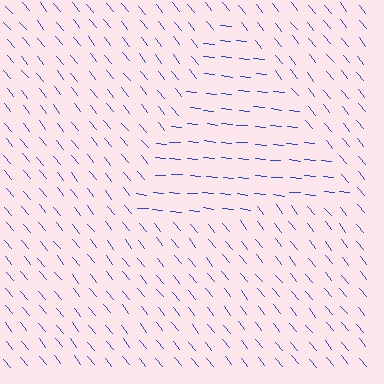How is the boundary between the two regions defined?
The boundary is defined purely by a change in line orientation (approximately 45 degrees difference). All lines are the same color and thickness.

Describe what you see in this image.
The image is filled with small blue line segments. A triangle region in the image has lines oriented differently from the surrounding lines, creating a visible texture boundary.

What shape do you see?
I see a triangle.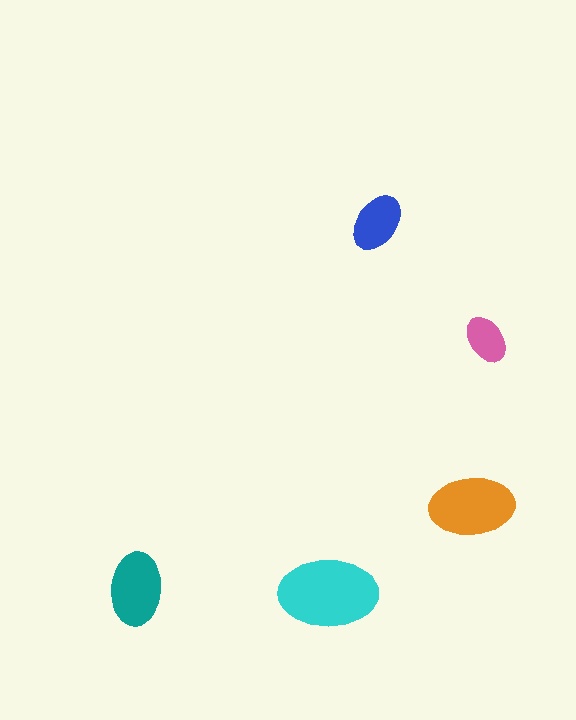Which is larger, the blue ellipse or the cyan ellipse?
The cyan one.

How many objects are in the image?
There are 5 objects in the image.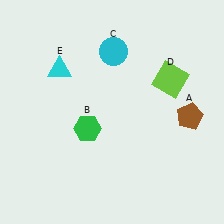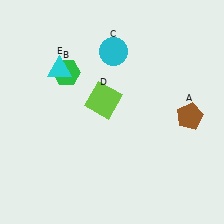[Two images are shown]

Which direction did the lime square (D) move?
The lime square (D) moved left.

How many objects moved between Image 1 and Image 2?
2 objects moved between the two images.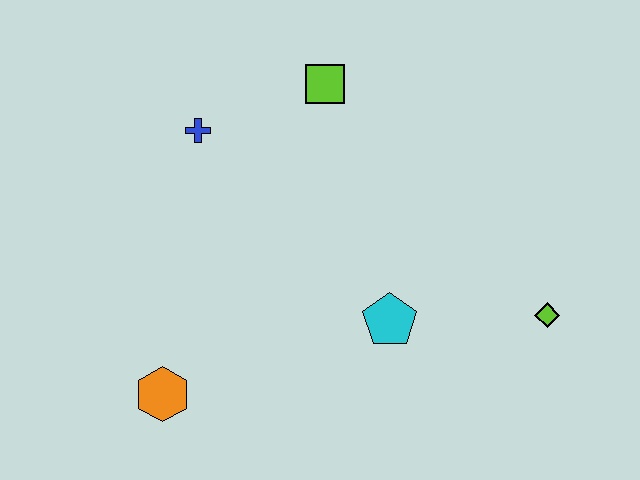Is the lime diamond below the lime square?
Yes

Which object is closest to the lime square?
The blue cross is closest to the lime square.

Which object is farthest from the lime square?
The orange hexagon is farthest from the lime square.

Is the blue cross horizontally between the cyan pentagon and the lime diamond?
No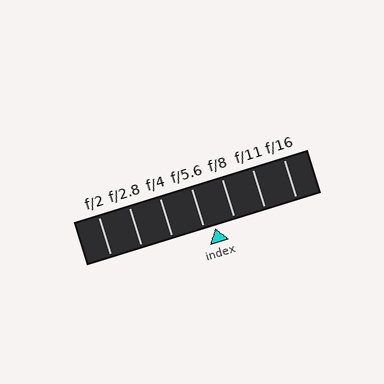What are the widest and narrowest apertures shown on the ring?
The widest aperture shown is f/2 and the narrowest is f/16.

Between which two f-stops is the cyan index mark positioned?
The index mark is between f/5.6 and f/8.